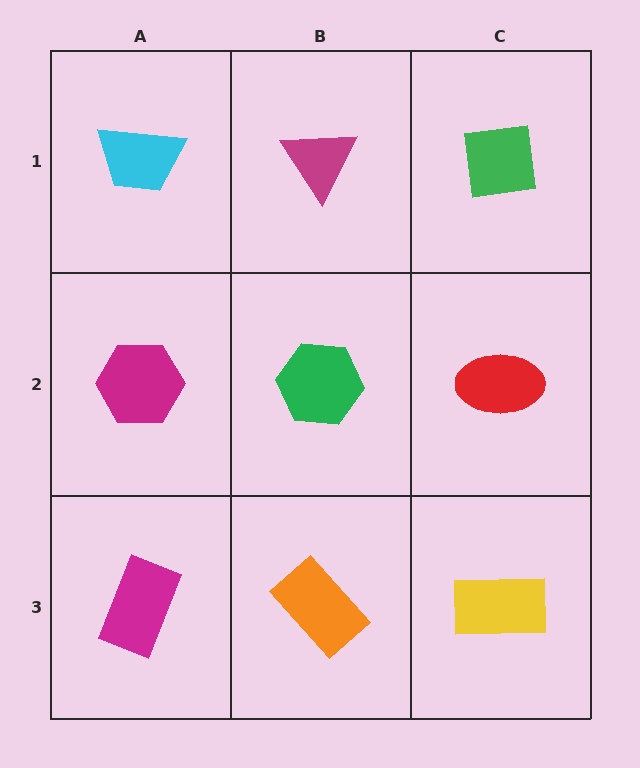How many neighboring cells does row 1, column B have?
3.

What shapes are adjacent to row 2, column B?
A magenta triangle (row 1, column B), an orange rectangle (row 3, column B), a magenta hexagon (row 2, column A), a red ellipse (row 2, column C).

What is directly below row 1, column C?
A red ellipse.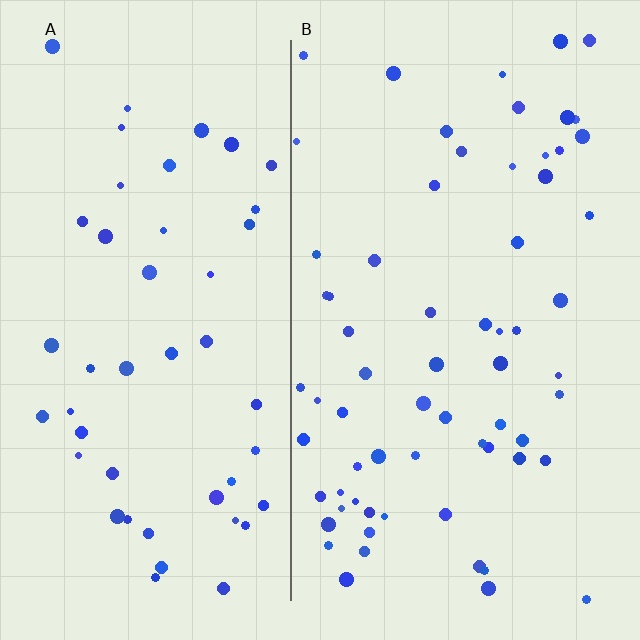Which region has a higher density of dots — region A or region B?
B (the right).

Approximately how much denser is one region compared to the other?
Approximately 1.4× — region B over region A.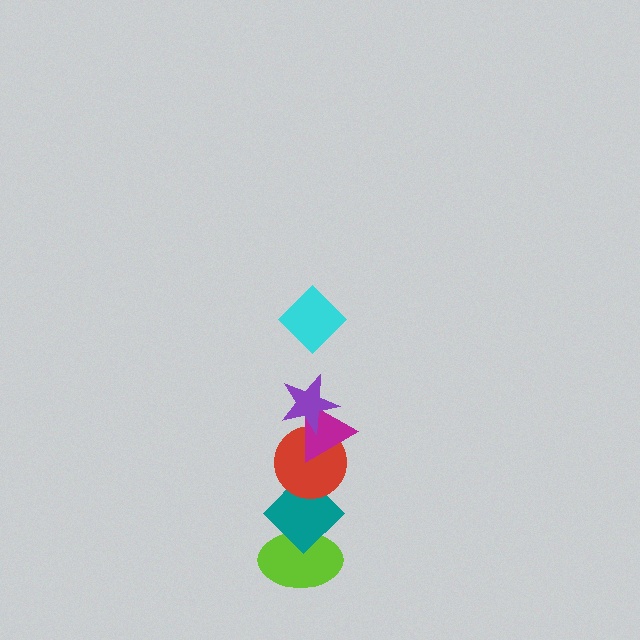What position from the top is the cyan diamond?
The cyan diamond is 1st from the top.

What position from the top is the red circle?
The red circle is 4th from the top.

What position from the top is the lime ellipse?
The lime ellipse is 6th from the top.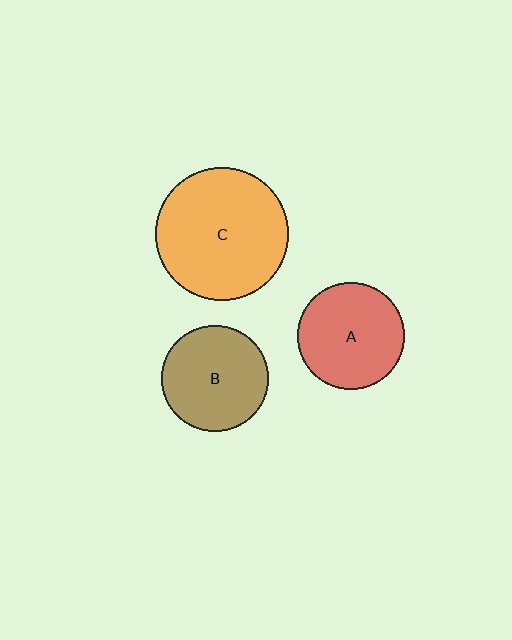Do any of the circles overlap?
No, none of the circles overlap.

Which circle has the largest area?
Circle C (orange).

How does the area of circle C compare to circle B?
Approximately 1.6 times.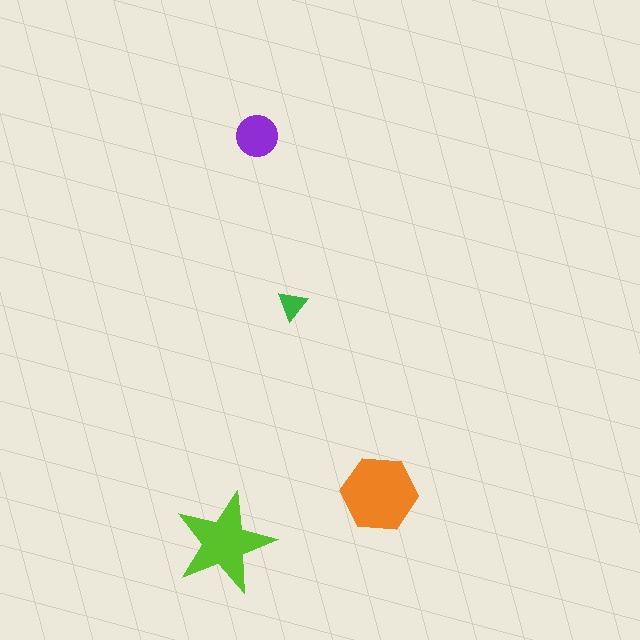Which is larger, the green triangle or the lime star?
The lime star.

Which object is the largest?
The orange hexagon.